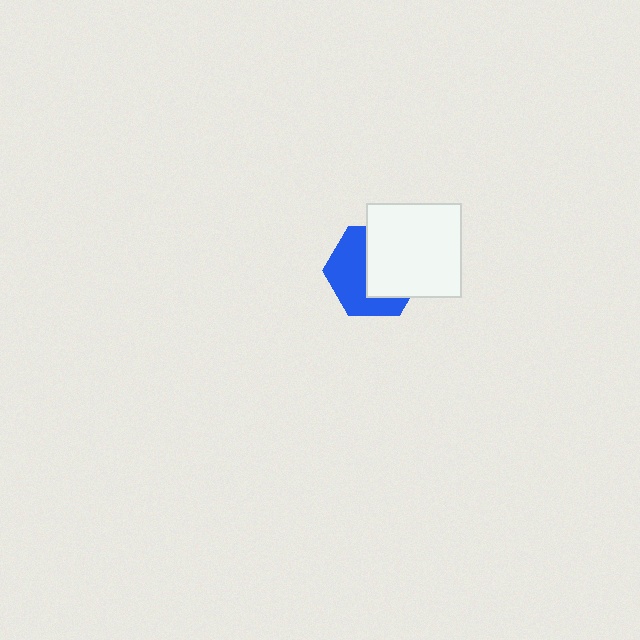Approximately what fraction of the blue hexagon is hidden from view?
Roughly 51% of the blue hexagon is hidden behind the white square.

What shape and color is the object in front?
The object in front is a white square.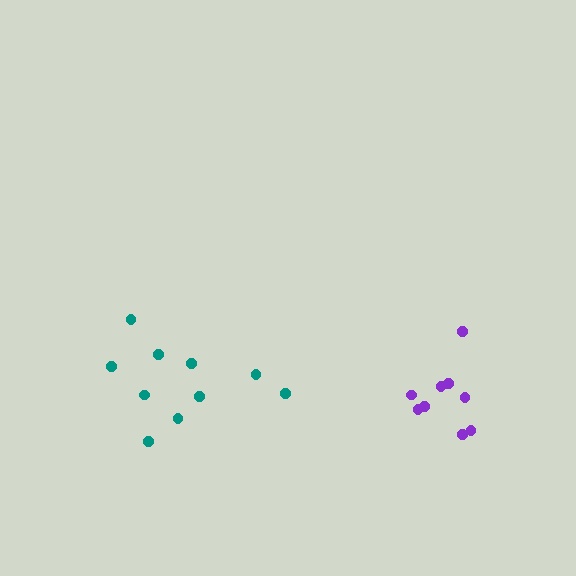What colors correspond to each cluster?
The clusters are colored: purple, teal.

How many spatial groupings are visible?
There are 2 spatial groupings.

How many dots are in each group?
Group 1: 9 dots, Group 2: 10 dots (19 total).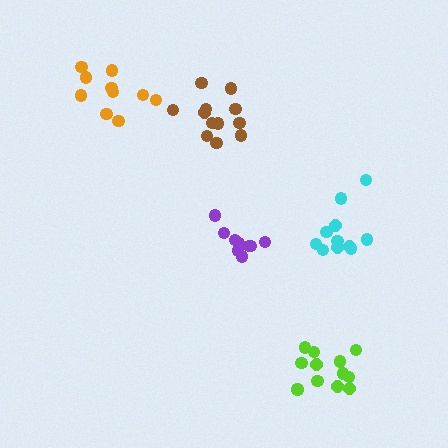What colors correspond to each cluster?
The clusters are colored: lime, orange, purple, brown, cyan.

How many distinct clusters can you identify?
There are 5 distinct clusters.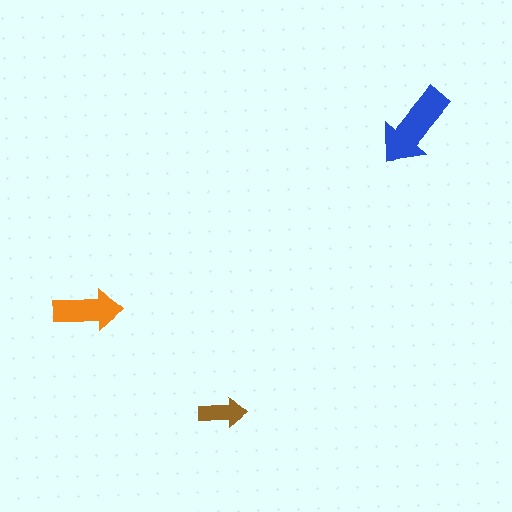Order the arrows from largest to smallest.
the blue one, the orange one, the brown one.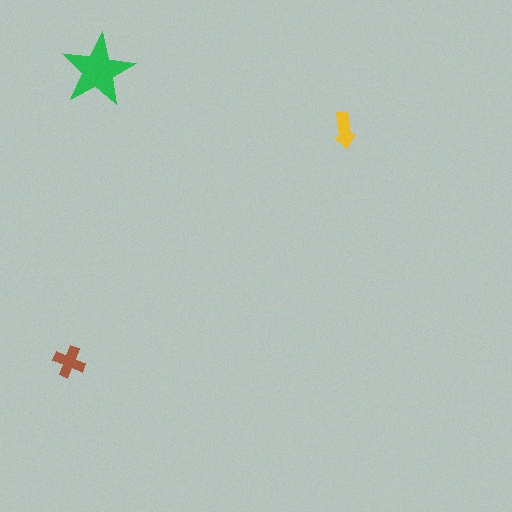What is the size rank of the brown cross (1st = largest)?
2nd.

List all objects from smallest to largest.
The yellow arrow, the brown cross, the green star.